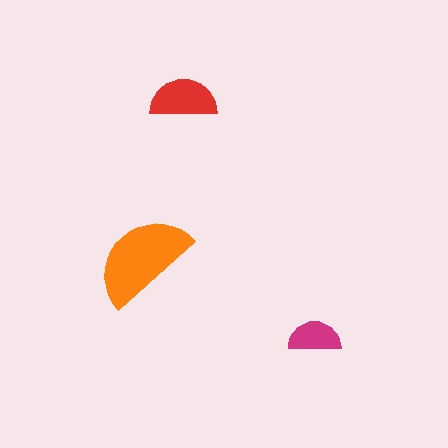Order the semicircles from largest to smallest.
the orange one, the red one, the magenta one.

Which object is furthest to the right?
The magenta semicircle is rightmost.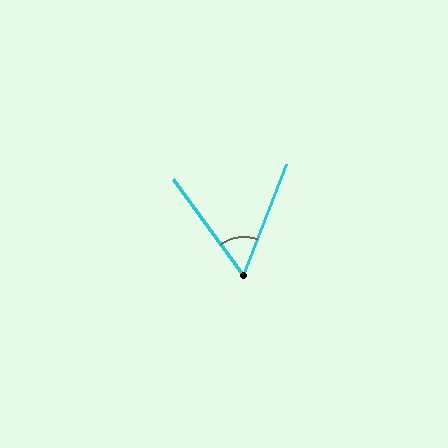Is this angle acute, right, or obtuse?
It is acute.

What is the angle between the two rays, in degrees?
Approximately 57 degrees.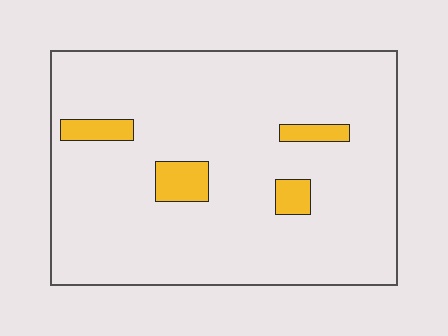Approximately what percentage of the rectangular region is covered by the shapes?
Approximately 10%.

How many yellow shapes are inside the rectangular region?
4.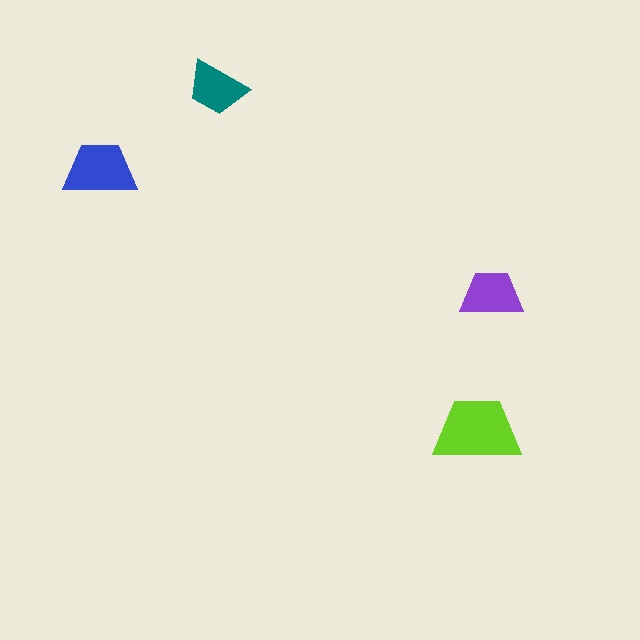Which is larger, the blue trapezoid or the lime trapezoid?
The lime one.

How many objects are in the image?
There are 4 objects in the image.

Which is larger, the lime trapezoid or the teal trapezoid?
The lime one.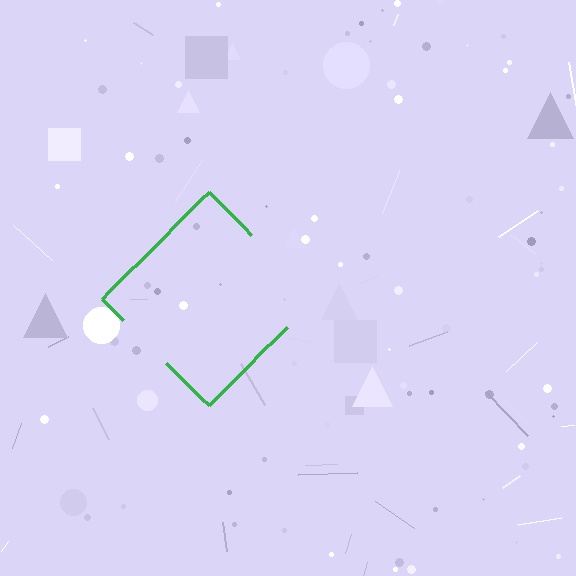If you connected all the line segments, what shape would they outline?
They would outline a diamond.